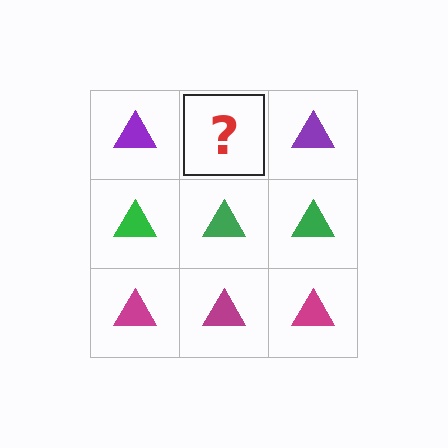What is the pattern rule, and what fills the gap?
The rule is that each row has a consistent color. The gap should be filled with a purple triangle.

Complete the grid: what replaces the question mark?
The question mark should be replaced with a purple triangle.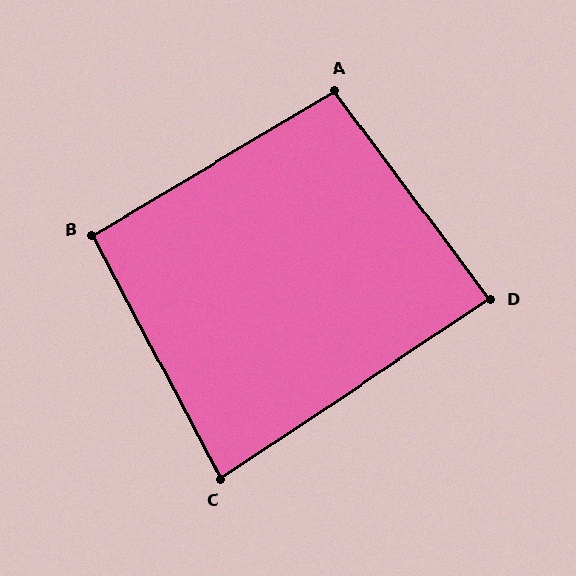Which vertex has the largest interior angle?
A, at approximately 96 degrees.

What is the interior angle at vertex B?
Approximately 93 degrees (approximately right).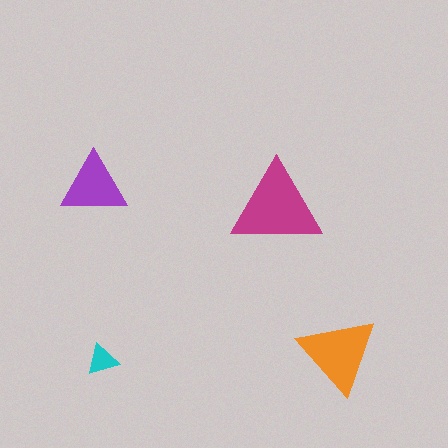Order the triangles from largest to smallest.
the magenta one, the orange one, the purple one, the cyan one.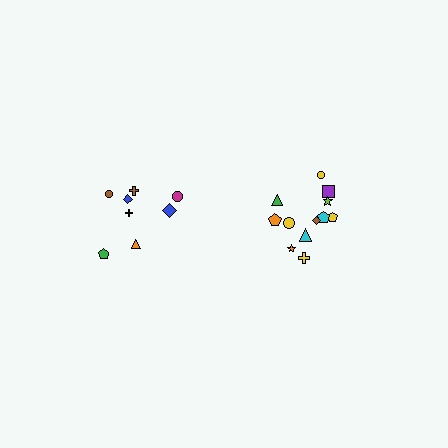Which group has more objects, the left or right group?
The right group.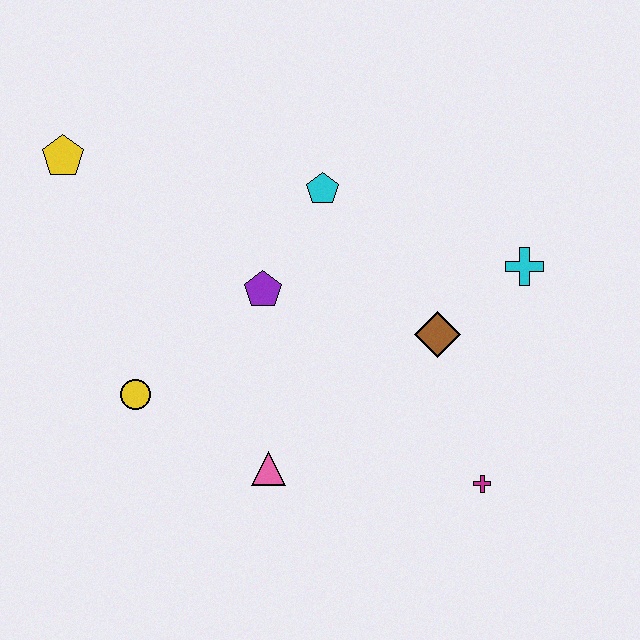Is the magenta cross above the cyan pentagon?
No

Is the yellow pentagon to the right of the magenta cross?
No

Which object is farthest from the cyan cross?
The yellow pentagon is farthest from the cyan cross.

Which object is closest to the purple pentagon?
The cyan pentagon is closest to the purple pentagon.